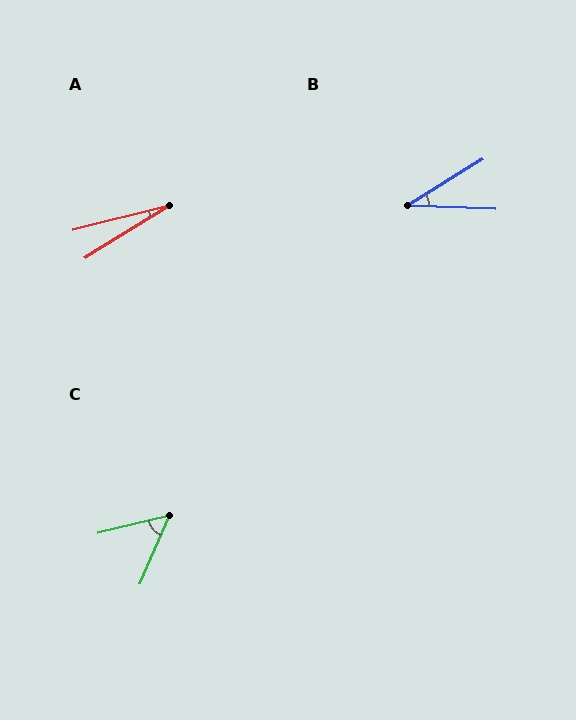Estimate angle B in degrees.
Approximately 34 degrees.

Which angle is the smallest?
A, at approximately 18 degrees.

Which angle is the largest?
C, at approximately 53 degrees.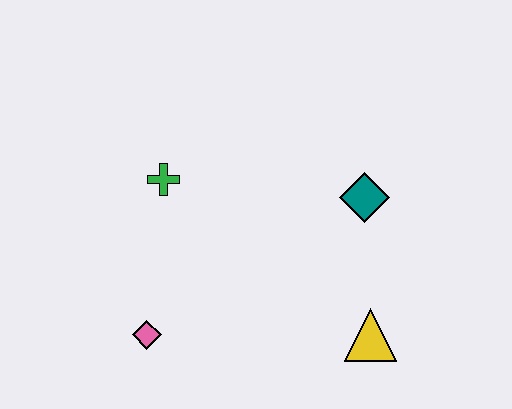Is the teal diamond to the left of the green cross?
No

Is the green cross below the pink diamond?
No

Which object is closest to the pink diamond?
The green cross is closest to the pink diamond.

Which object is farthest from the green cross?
The yellow triangle is farthest from the green cross.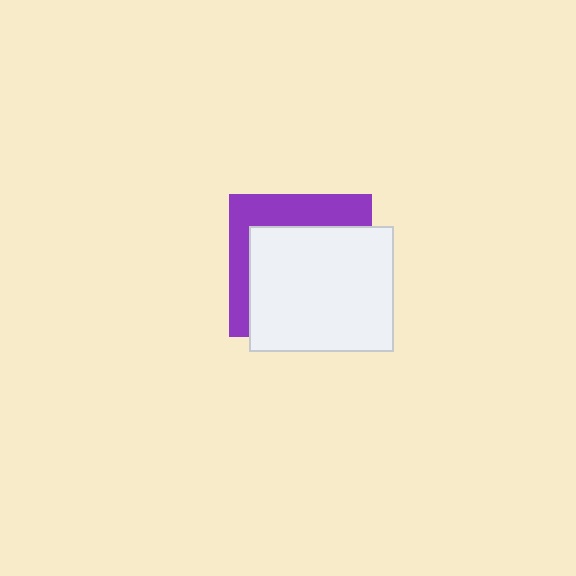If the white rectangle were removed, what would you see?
You would see the complete purple square.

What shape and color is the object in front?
The object in front is a white rectangle.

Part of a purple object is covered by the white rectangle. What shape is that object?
It is a square.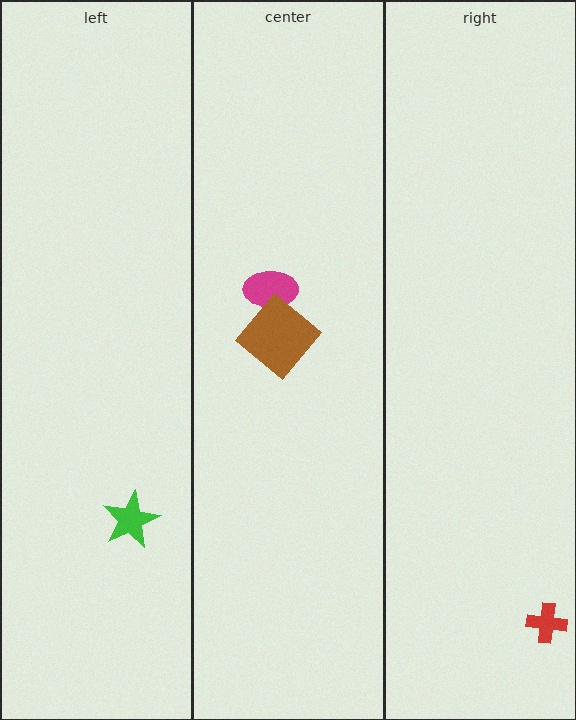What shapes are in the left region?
The green star.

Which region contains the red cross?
The right region.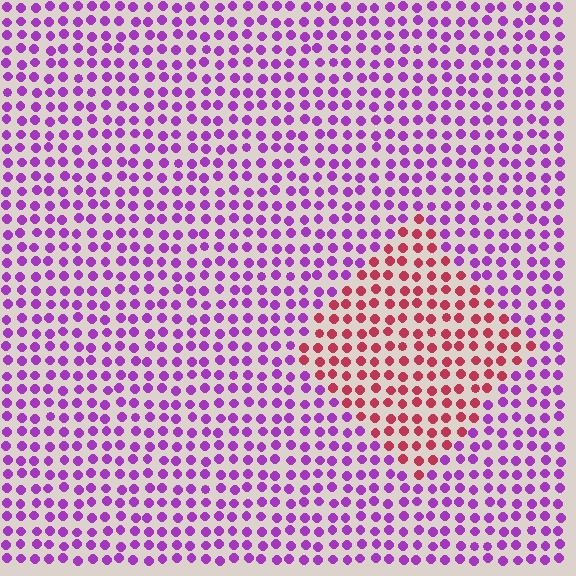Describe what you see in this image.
The image is filled with small purple elements in a uniform arrangement. A diamond-shaped region is visible where the elements are tinted to a slightly different hue, forming a subtle color boundary.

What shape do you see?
I see a diamond.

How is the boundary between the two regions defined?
The boundary is defined purely by a slight shift in hue (about 58 degrees). Spacing, size, and orientation are identical on both sides.